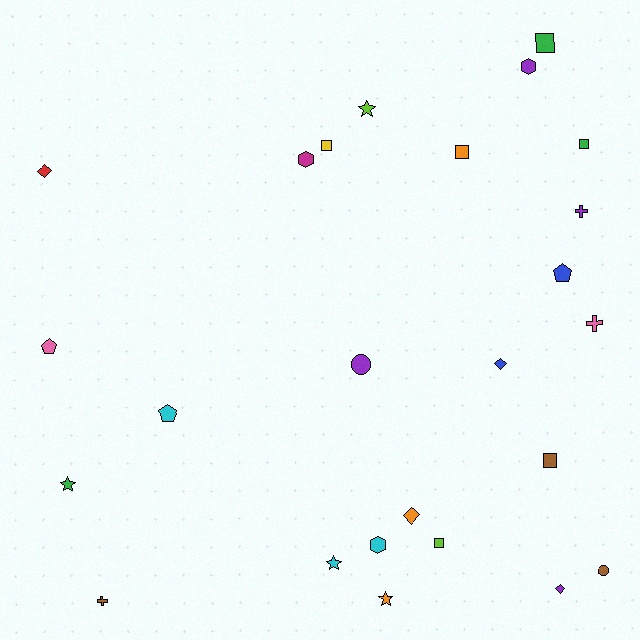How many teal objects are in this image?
There are no teal objects.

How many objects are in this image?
There are 25 objects.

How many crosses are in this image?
There are 3 crosses.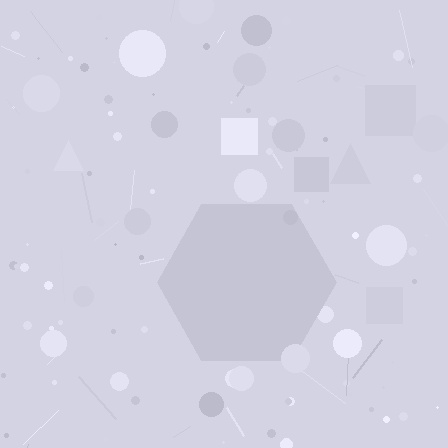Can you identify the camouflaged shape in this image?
The camouflaged shape is a hexagon.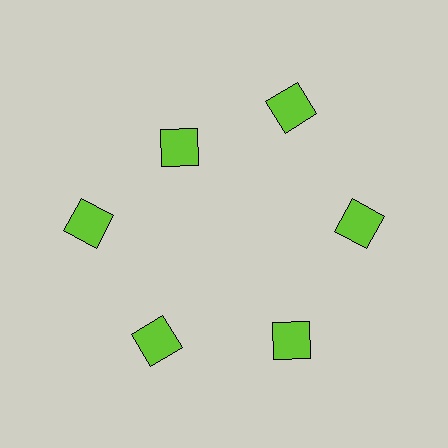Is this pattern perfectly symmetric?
No. The 6 lime squares are arranged in a ring, but one element near the 11 o'clock position is pulled inward toward the center, breaking the 6-fold rotational symmetry.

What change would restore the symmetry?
The symmetry would be restored by moving it outward, back onto the ring so that all 6 squares sit at equal angles and equal distance from the center.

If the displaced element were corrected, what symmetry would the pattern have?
It would have 6-fold rotational symmetry — the pattern would map onto itself every 60 degrees.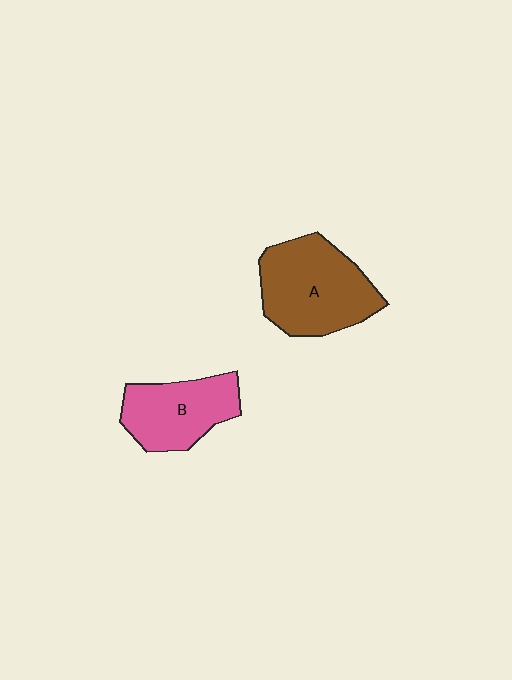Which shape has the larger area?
Shape A (brown).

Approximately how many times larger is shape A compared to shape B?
Approximately 1.3 times.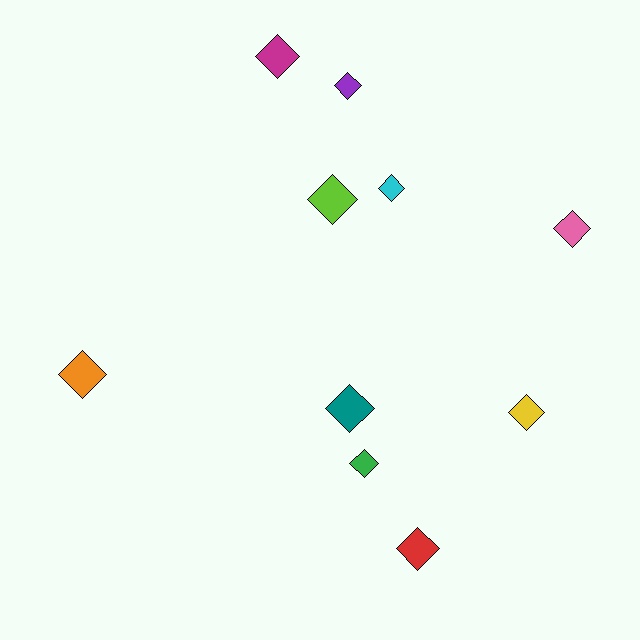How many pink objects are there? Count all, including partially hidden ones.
There is 1 pink object.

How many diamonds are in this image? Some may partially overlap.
There are 10 diamonds.